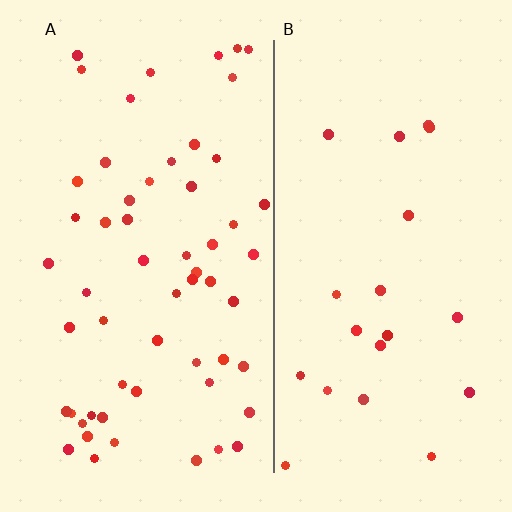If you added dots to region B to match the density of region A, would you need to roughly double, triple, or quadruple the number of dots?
Approximately triple.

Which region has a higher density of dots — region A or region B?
A (the left).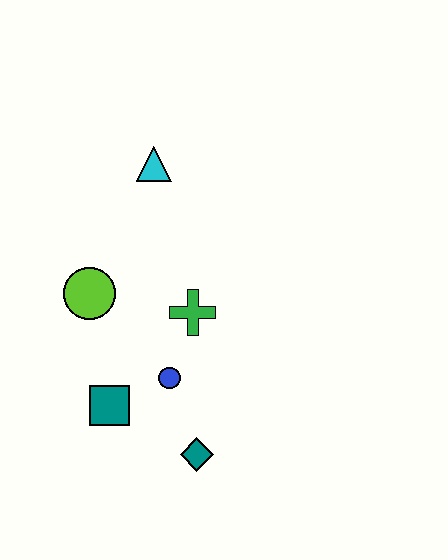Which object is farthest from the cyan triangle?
The teal diamond is farthest from the cyan triangle.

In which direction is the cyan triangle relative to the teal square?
The cyan triangle is above the teal square.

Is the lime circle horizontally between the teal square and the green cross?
No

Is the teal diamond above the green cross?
No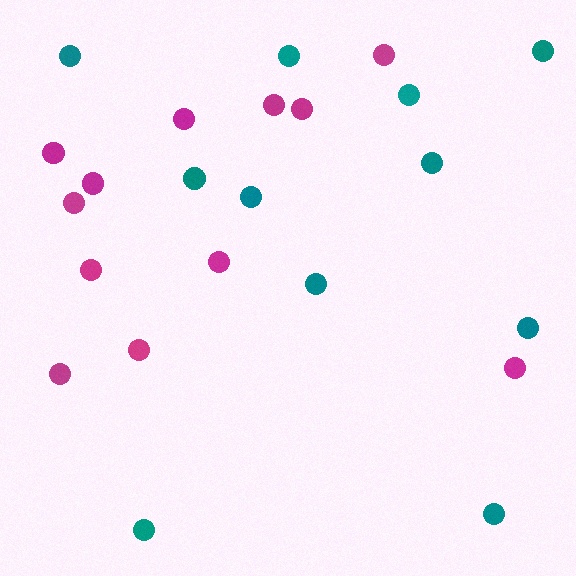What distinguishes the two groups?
There are 2 groups: one group of teal circles (11) and one group of magenta circles (12).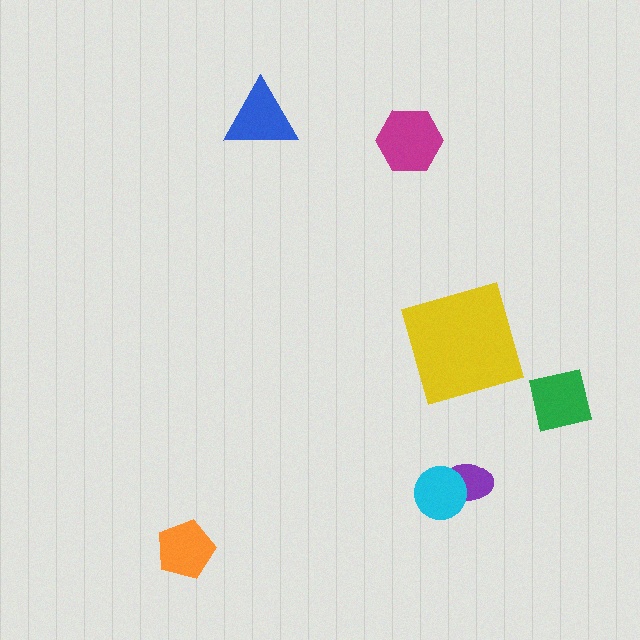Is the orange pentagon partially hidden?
No, no other shape covers it.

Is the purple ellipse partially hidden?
Yes, it is partially covered by another shape.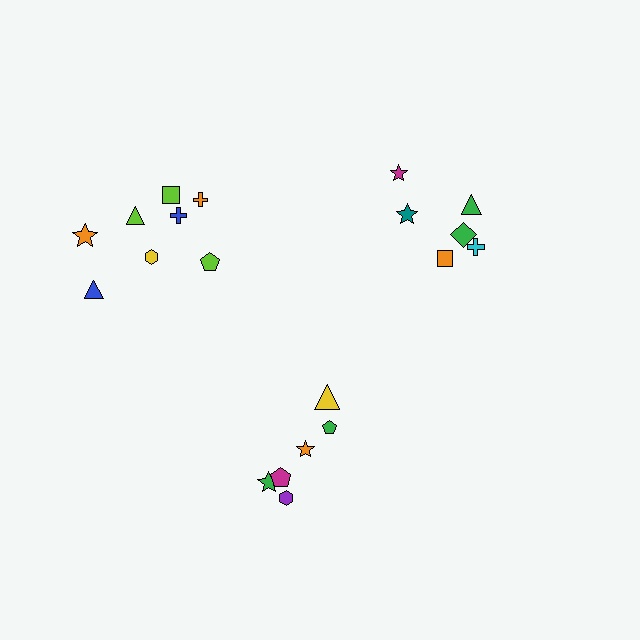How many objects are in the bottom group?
There are 6 objects.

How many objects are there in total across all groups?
There are 20 objects.